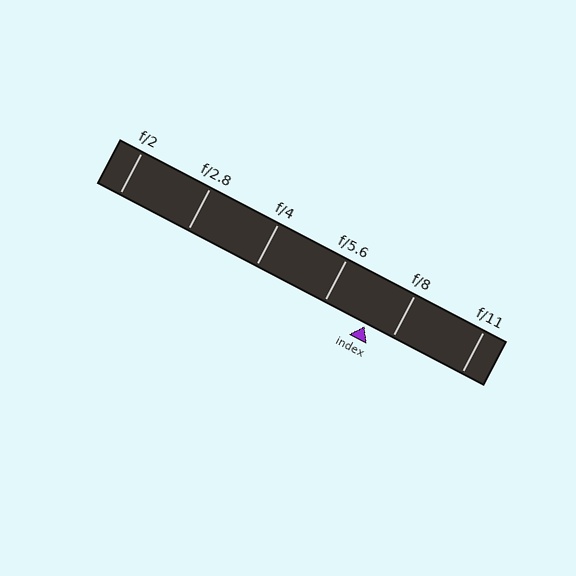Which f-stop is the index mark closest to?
The index mark is closest to f/8.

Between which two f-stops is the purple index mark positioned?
The index mark is between f/5.6 and f/8.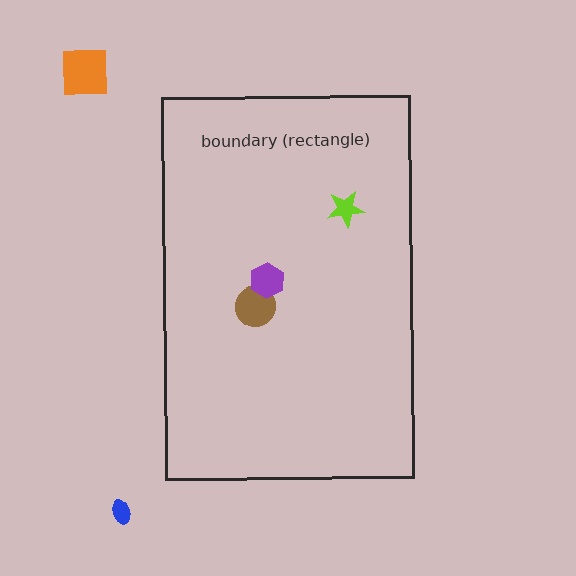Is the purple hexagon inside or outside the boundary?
Inside.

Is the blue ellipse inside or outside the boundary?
Outside.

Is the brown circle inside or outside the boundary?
Inside.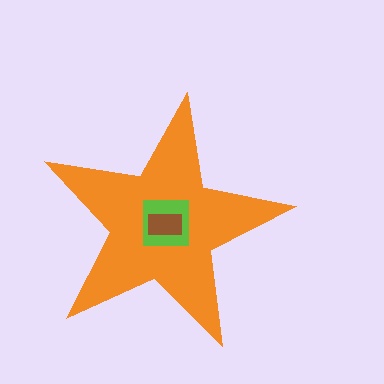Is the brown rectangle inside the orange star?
Yes.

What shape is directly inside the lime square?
The brown rectangle.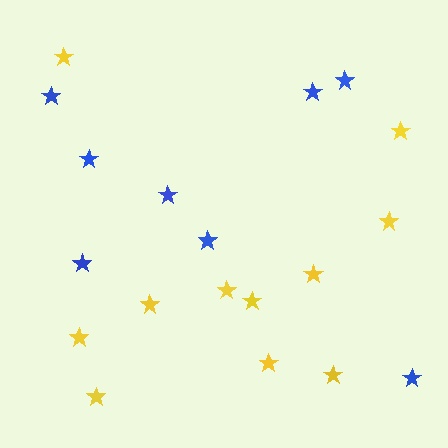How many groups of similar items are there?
There are 2 groups: one group of yellow stars (11) and one group of blue stars (8).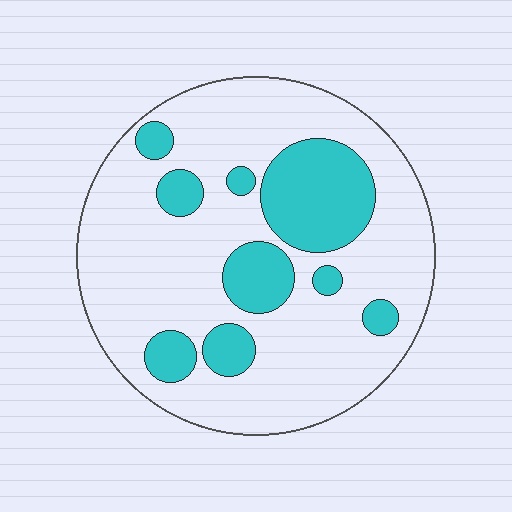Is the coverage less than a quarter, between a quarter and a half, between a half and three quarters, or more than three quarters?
Less than a quarter.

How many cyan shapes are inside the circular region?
9.